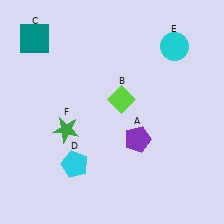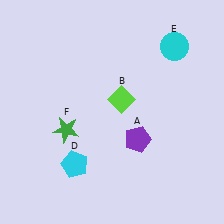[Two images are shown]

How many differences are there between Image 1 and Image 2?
There is 1 difference between the two images.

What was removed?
The teal square (C) was removed in Image 2.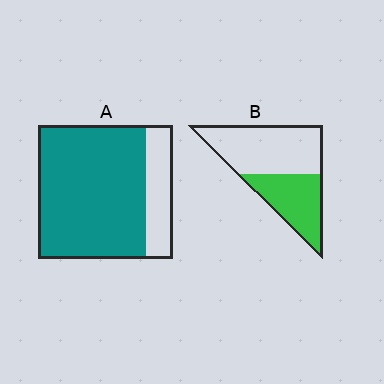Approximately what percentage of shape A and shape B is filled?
A is approximately 80% and B is approximately 40%.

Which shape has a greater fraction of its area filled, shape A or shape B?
Shape A.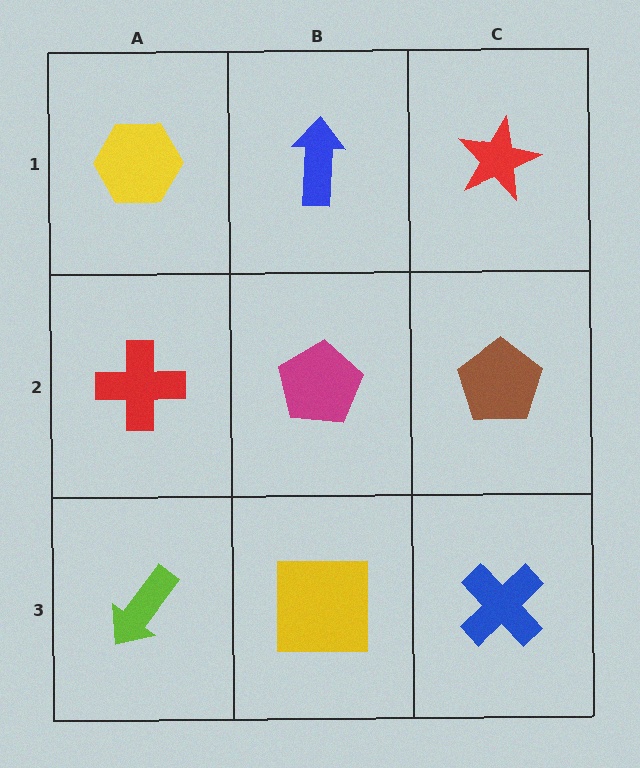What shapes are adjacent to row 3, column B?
A magenta pentagon (row 2, column B), a lime arrow (row 3, column A), a blue cross (row 3, column C).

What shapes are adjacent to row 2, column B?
A blue arrow (row 1, column B), a yellow square (row 3, column B), a red cross (row 2, column A), a brown pentagon (row 2, column C).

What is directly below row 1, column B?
A magenta pentagon.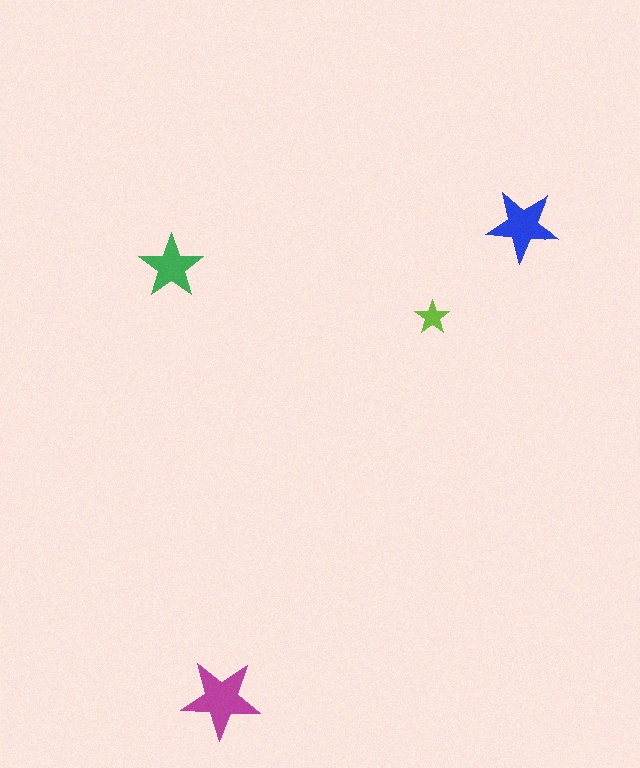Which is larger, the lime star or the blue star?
The blue one.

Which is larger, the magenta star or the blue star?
The magenta one.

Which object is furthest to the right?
The blue star is rightmost.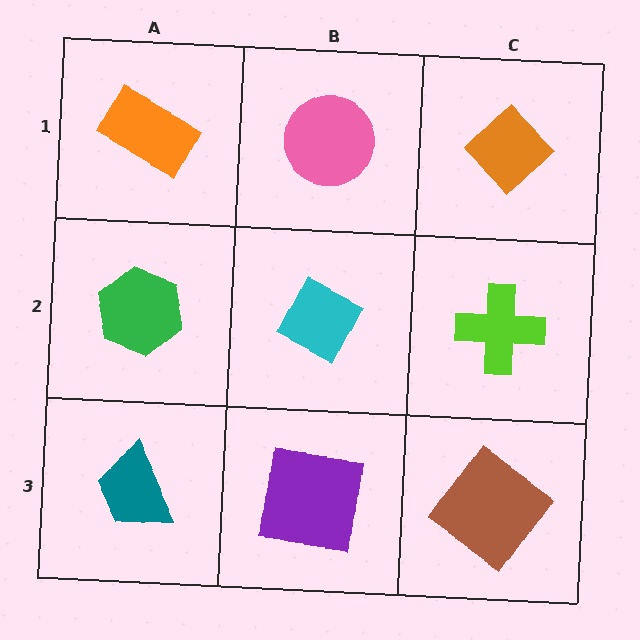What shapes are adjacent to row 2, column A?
An orange rectangle (row 1, column A), a teal trapezoid (row 3, column A), a cyan diamond (row 2, column B).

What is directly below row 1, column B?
A cyan diamond.